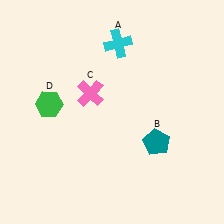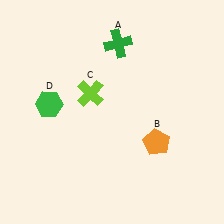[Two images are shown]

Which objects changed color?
A changed from cyan to green. B changed from teal to orange. C changed from pink to lime.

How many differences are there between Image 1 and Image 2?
There are 3 differences between the two images.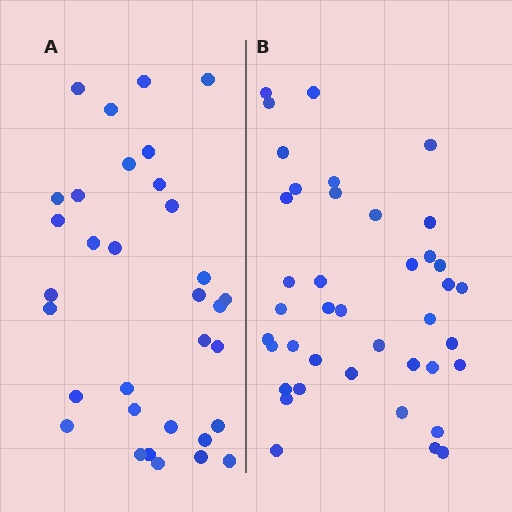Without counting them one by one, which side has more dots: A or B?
Region B (the right region) has more dots.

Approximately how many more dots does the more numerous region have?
Region B has roughly 8 or so more dots than region A.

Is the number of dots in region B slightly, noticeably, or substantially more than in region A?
Region B has only slightly more — the two regions are fairly close. The ratio is roughly 1.2 to 1.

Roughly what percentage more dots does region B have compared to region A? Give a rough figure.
About 20% more.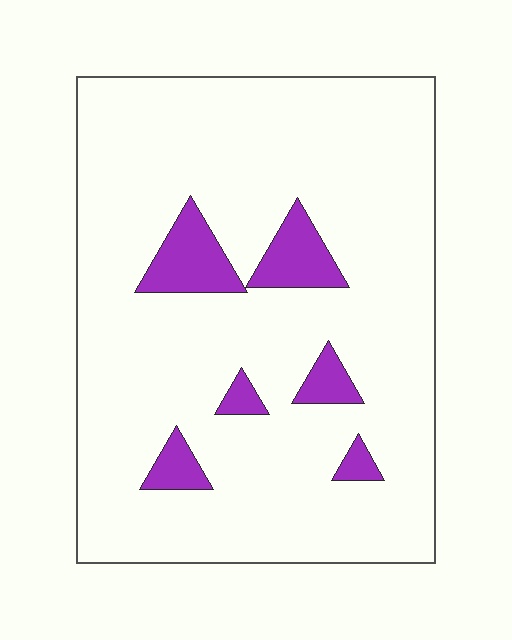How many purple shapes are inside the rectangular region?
6.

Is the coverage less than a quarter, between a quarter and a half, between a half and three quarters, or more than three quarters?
Less than a quarter.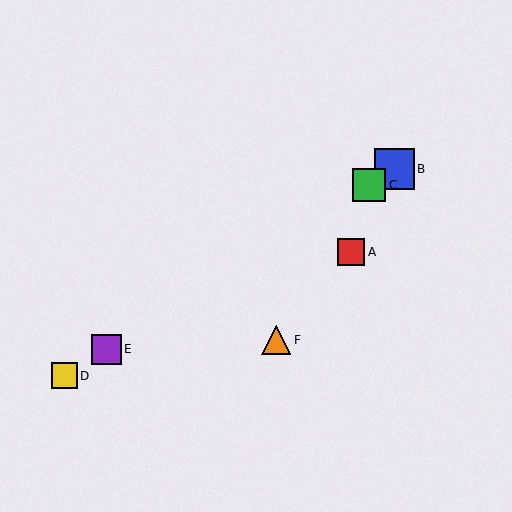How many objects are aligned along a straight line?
4 objects (B, C, D, E) are aligned along a straight line.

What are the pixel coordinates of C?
Object C is at (369, 185).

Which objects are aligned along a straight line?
Objects B, C, D, E are aligned along a straight line.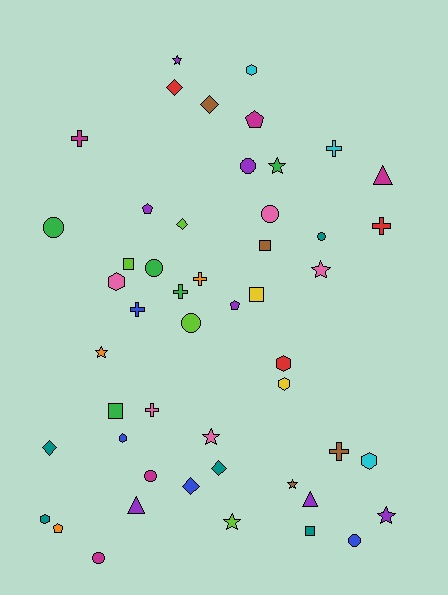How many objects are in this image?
There are 50 objects.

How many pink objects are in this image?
There are 5 pink objects.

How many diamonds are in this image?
There are 6 diamonds.